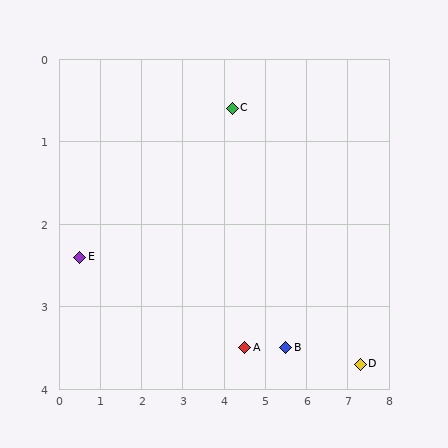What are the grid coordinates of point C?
Point C is at approximately (4.2, 0.6).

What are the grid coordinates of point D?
Point D is at approximately (7.3, 3.7).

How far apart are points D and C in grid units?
Points D and C are about 4.4 grid units apart.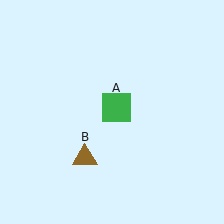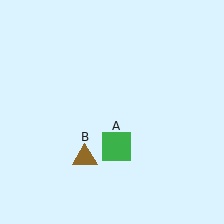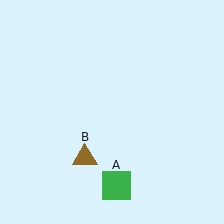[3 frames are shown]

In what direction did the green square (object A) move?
The green square (object A) moved down.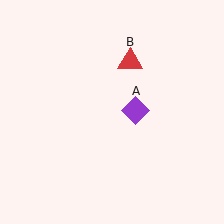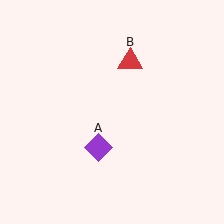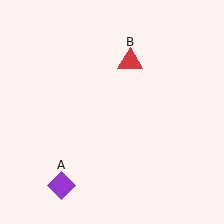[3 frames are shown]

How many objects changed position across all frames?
1 object changed position: purple diamond (object A).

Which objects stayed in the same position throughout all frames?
Red triangle (object B) remained stationary.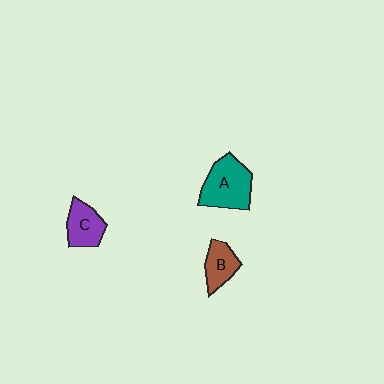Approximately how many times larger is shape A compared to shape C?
Approximately 1.5 times.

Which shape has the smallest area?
Shape B (brown).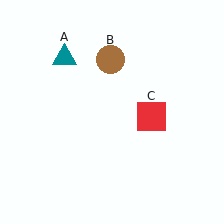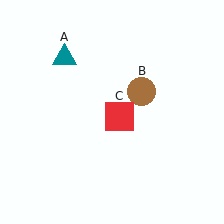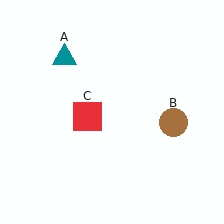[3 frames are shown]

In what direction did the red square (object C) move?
The red square (object C) moved left.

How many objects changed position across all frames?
2 objects changed position: brown circle (object B), red square (object C).